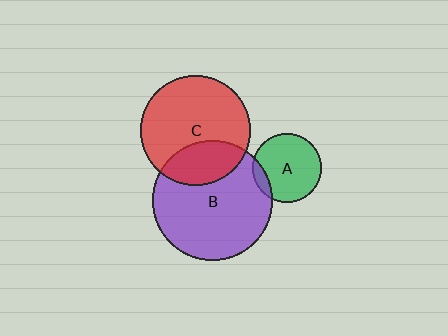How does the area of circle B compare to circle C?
Approximately 1.2 times.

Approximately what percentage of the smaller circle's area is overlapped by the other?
Approximately 10%.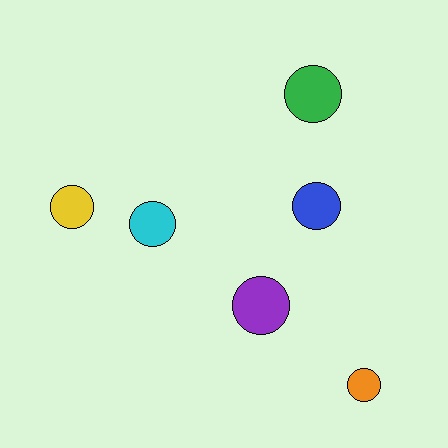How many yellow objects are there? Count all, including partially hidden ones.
There is 1 yellow object.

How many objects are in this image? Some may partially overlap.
There are 6 objects.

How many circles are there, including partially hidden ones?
There are 6 circles.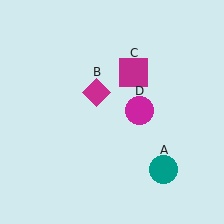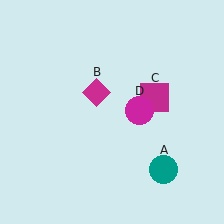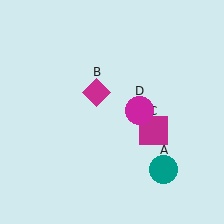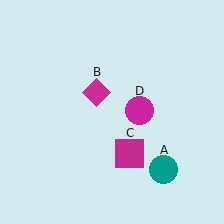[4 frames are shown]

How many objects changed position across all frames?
1 object changed position: magenta square (object C).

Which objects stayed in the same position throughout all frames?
Teal circle (object A) and magenta diamond (object B) and magenta circle (object D) remained stationary.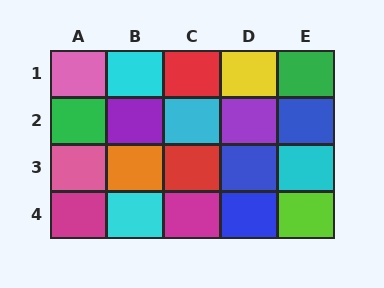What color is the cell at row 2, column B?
Purple.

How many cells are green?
2 cells are green.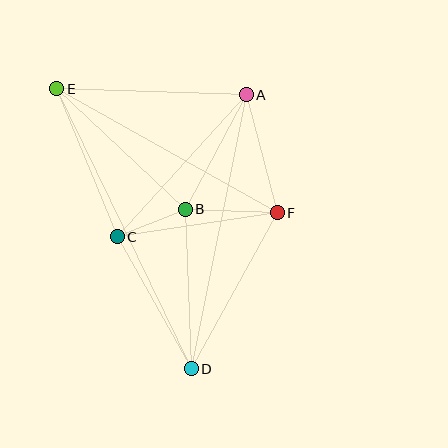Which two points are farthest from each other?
Points D and E are farthest from each other.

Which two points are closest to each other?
Points B and C are closest to each other.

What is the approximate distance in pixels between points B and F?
The distance between B and F is approximately 92 pixels.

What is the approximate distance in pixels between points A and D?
The distance between A and D is approximately 279 pixels.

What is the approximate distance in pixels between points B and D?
The distance between B and D is approximately 159 pixels.